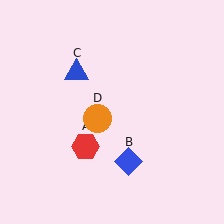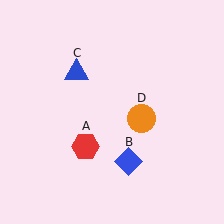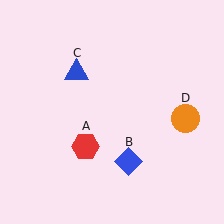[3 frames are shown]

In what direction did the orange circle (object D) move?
The orange circle (object D) moved right.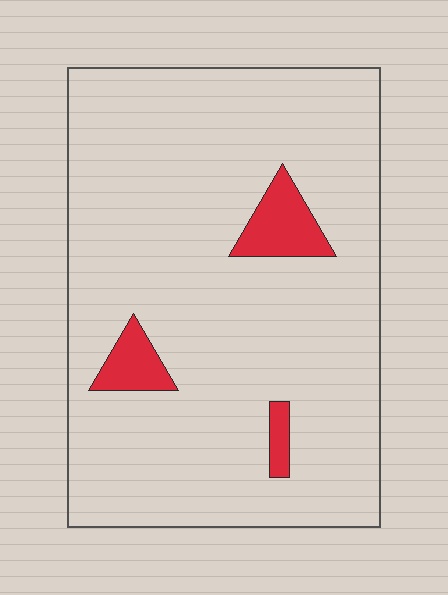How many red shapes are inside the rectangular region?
3.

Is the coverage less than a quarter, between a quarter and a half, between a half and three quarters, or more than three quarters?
Less than a quarter.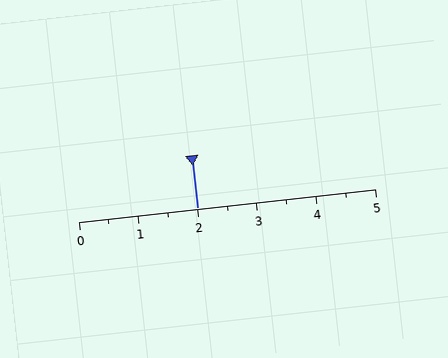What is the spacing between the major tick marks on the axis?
The major ticks are spaced 1 apart.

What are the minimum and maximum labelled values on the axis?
The axis runs from 0 to 5.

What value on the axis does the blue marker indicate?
The marker indicates approximately 2.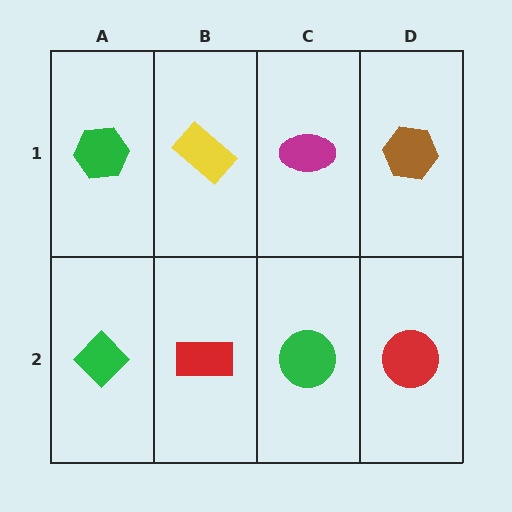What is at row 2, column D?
A red circle.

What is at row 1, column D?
A brown hexagon.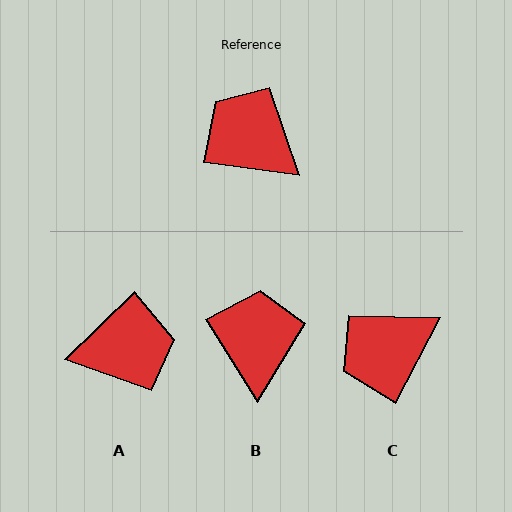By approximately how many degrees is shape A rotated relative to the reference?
Approximately 129 degrees clockwise.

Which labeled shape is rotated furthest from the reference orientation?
A, about 129 degrees away.